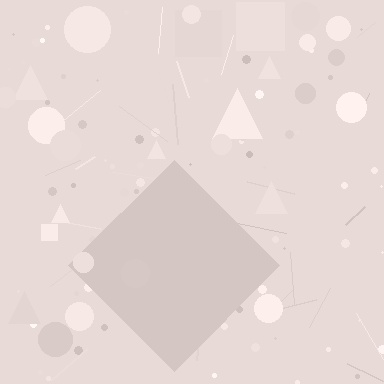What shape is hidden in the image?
A diamond is hidden in the image.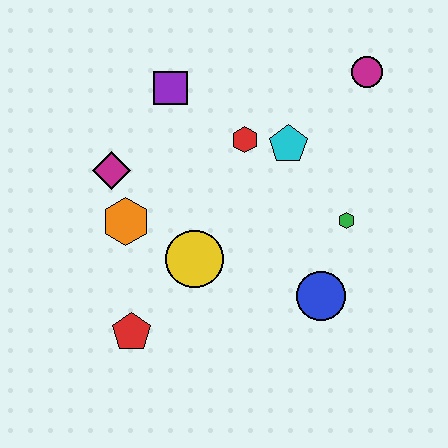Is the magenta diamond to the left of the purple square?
Yes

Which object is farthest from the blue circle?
The purple square is farthest from the blue circle.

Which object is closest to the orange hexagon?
The magenta diamond is closest to the orange hexagon.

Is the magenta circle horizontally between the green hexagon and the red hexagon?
No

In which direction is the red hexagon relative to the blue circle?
The red hexagon is above the blue circle.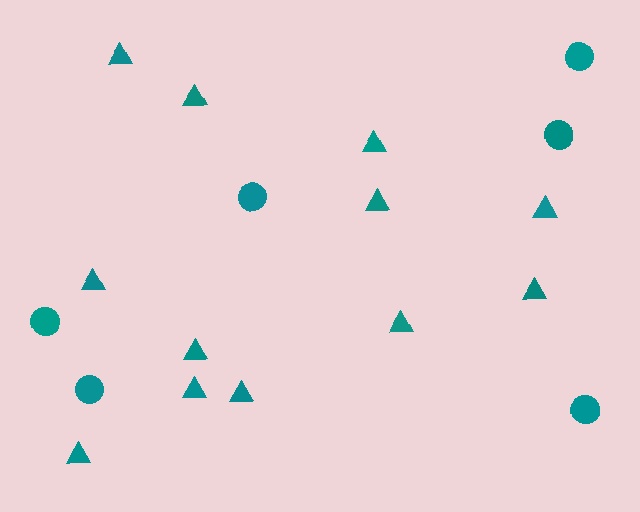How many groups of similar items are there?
There are 2 groups: one group of triangles (12) and one group of circles (6).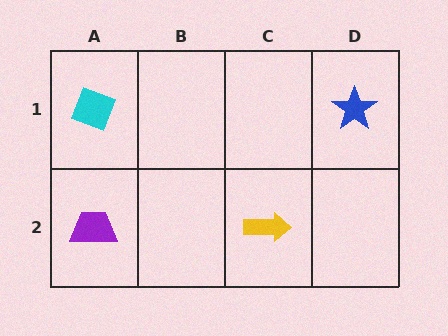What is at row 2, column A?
A purple trapezoid.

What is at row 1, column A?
A cyan diamond.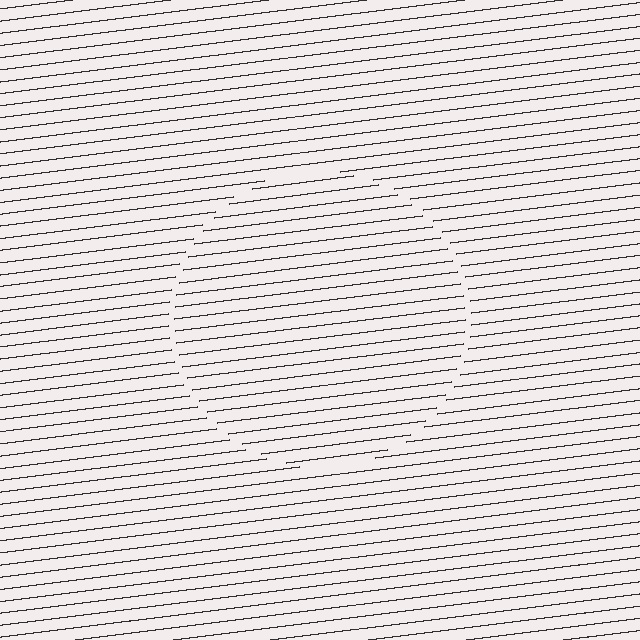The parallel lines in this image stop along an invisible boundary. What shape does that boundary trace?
An illusory circle. The interior of the shape contains the same grating, shifted by half a period — the contour is defined by the phase discontinuity where line-ends from the inner and outer gratings abut.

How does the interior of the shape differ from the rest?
The interior of the shape contains the same grating, shifted by half a period — the contour is defined by the phase discontinuity where line-ends from the inner and outer gratings abut.